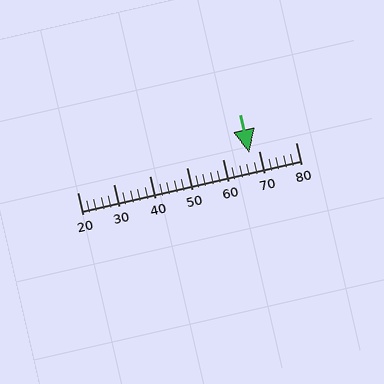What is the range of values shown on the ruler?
The ruler shows values from 20 to 80.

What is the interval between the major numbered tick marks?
The major tick marks are spaced 10 units apart.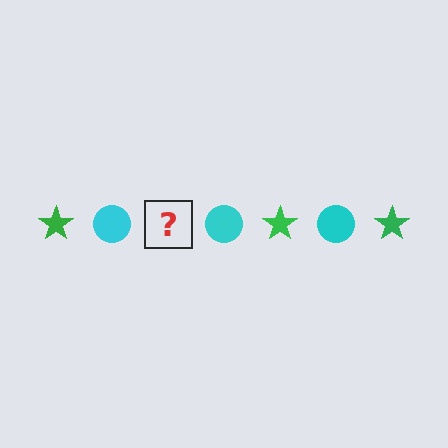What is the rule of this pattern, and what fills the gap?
The rule is that the pattern alternates between green star and cyan circle. The gap should be filled with a green star.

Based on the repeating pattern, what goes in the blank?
The blank should be a green star.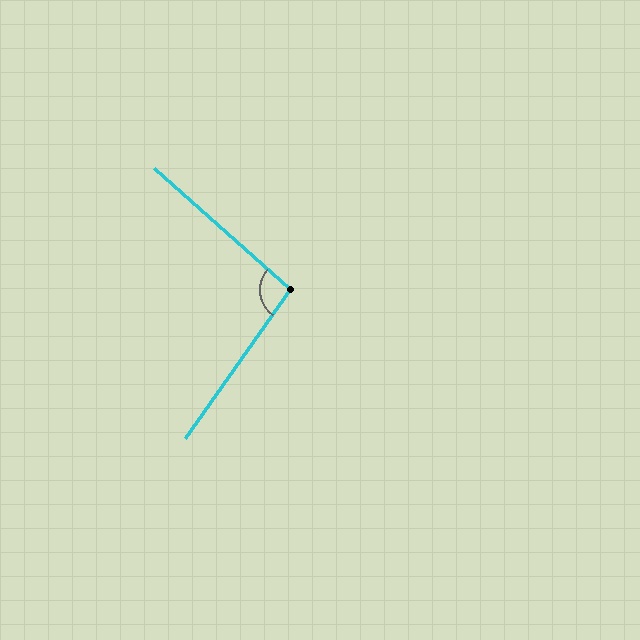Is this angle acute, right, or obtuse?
It is obtuse.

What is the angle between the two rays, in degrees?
Approximately 96 degrees.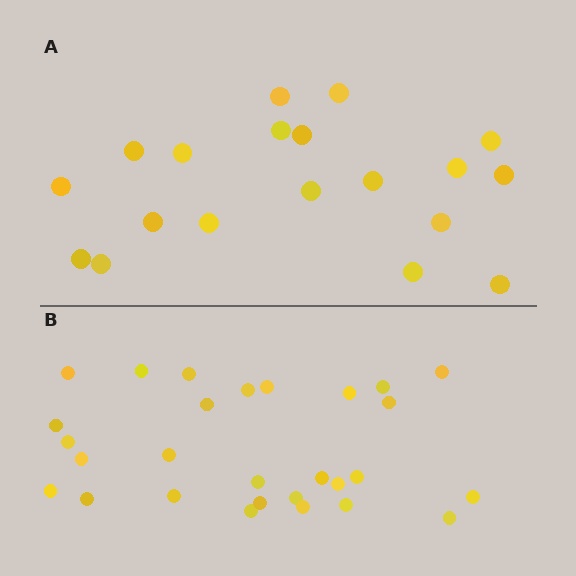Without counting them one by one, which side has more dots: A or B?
Region B (the bottom region) has more dots.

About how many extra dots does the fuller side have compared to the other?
Region B has roughly 8 or so more dots than region A.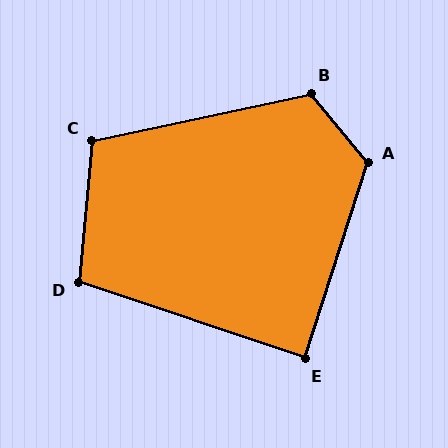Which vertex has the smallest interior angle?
E, at approximately 89 degrees.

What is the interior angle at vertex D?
Approximately 103 degrees (obtuse).